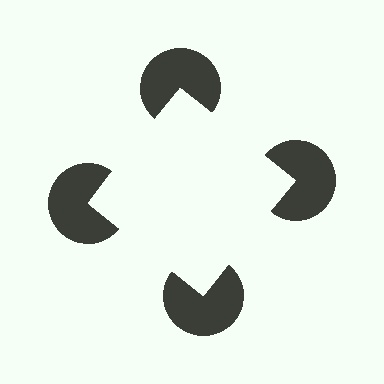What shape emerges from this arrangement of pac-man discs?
An illusory square — its edges are inferred from the aligned wedge cuts in the pac-man discs, not physically drawn.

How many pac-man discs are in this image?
There are 4 — one at each vertex of the illusory square.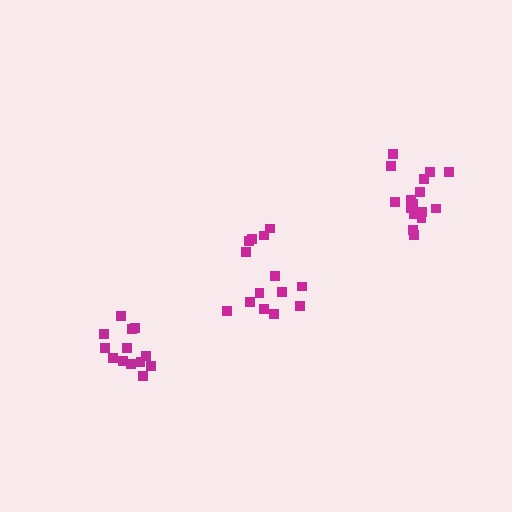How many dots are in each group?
Group 1: 13 dots, Group 2: 14 dots, Group 3: 16 dots (43 total).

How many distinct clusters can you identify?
There are 3 distinct clusters.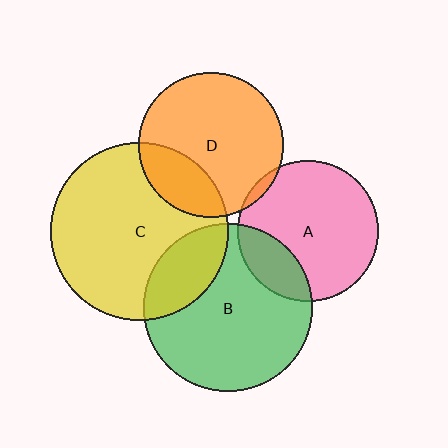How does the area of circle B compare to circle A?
Approximately 1.4 times.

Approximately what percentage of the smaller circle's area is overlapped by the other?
Approximately 5%.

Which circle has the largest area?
Circle C (yellow).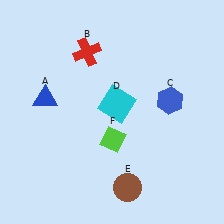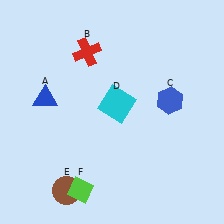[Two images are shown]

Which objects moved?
The objects that moved are: the brown circle (E), the lime diamond (F).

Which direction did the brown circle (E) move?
The brown circle (E) moved left.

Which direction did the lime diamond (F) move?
The lime diamond (F) moved down.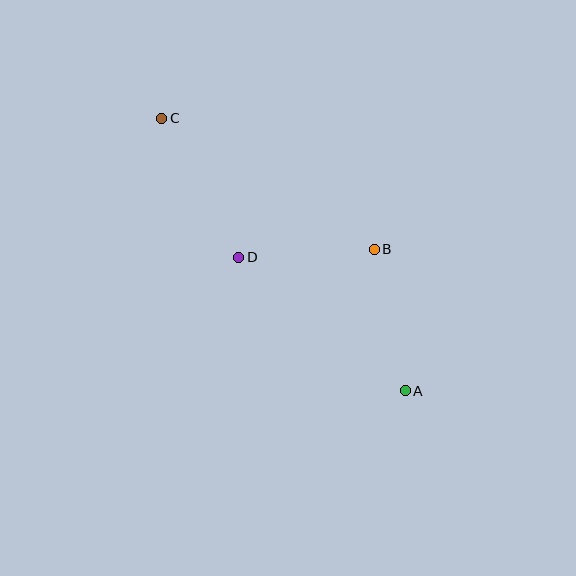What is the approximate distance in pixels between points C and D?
The distance between C and D is approximately 159 pixels.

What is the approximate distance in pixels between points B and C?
The distance between B and C is approximately 250 pixels.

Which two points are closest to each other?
Points B and D are closest to each other.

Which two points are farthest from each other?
Points A and C are farthest from each other.